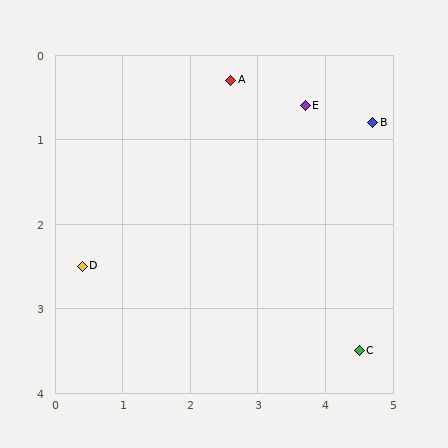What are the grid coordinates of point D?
Point D is at approximately (0.4, 2.5).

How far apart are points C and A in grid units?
Points C and A are about 3.7 grid units apart.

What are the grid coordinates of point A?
Point A is at approximately (2.6, 0.3).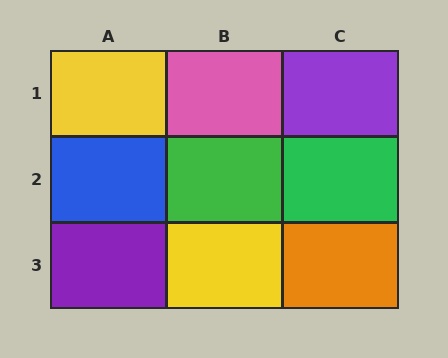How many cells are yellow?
2 cells are yellow.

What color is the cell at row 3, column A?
Purple.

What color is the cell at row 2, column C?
Green.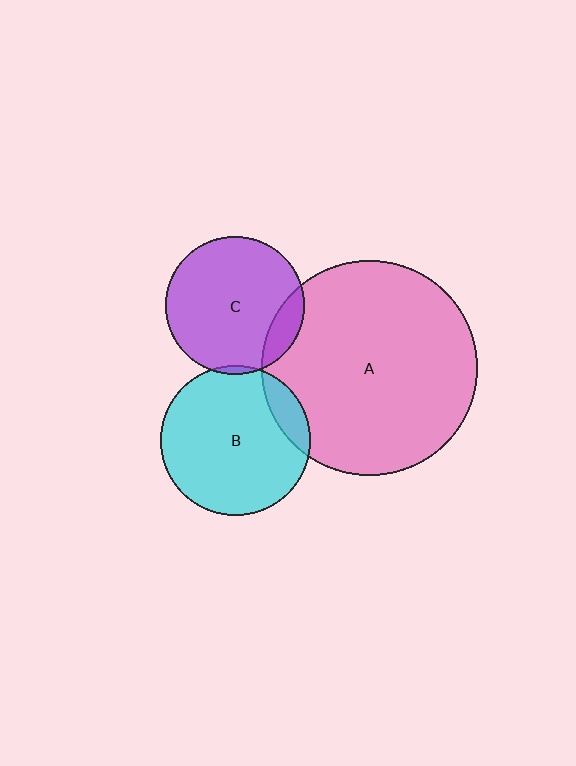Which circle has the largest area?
Circle A (pink).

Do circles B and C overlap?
Yes.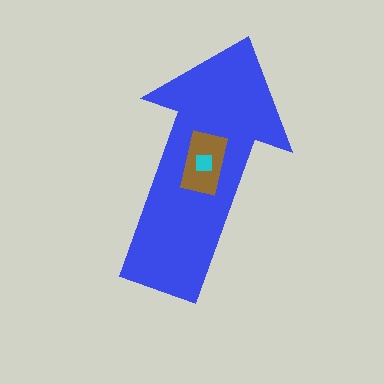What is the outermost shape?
The blue arrow.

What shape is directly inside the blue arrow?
The brown rectangle.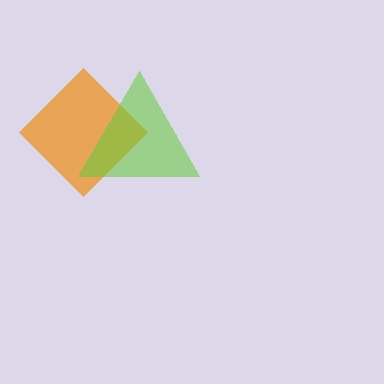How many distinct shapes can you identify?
There are 2 distinct shapes: an orange diamond, a lime triangle.